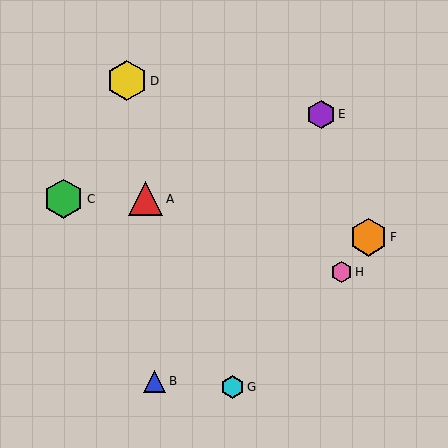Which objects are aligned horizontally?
Objects A, C are aligned horizontally.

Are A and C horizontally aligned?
Yes, both are at y≈199.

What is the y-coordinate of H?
Object H is at y≈272.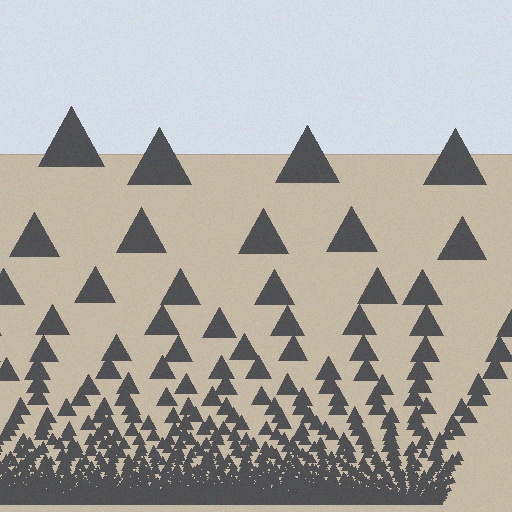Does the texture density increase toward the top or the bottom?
Density increases toward the bottom.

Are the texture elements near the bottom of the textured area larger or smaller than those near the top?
Smaller. The gradient is inverted — elements near the bottom are smaller and denser.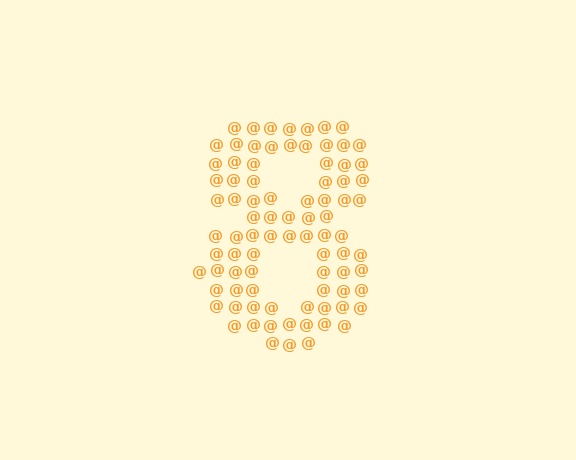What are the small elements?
The small elements are at signs.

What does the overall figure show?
The overall figure shows the digit 8.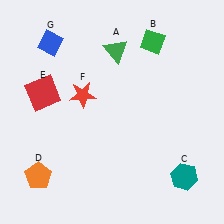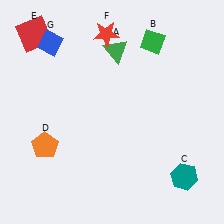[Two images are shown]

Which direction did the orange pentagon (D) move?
The orange pentagon (D) moved up.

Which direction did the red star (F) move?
The red star (F) moved up.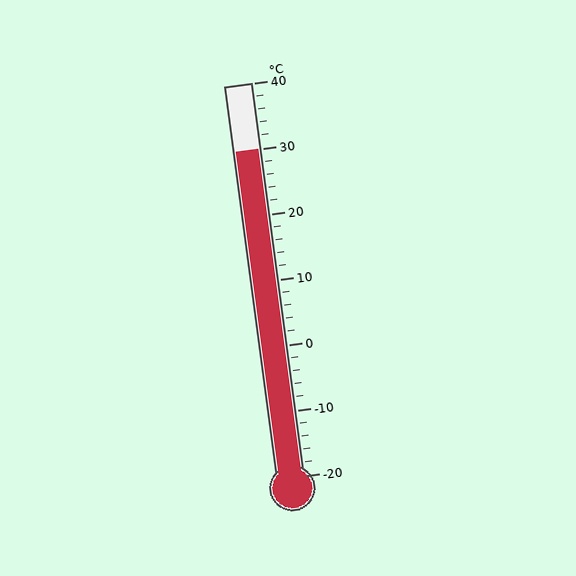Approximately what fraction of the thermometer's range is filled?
The thermometer is filled to approximately 85% of its range.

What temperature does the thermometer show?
The thermometer shows approximately 30°C.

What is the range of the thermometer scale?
The thermometer scale ranges from -20°C to 40°C.